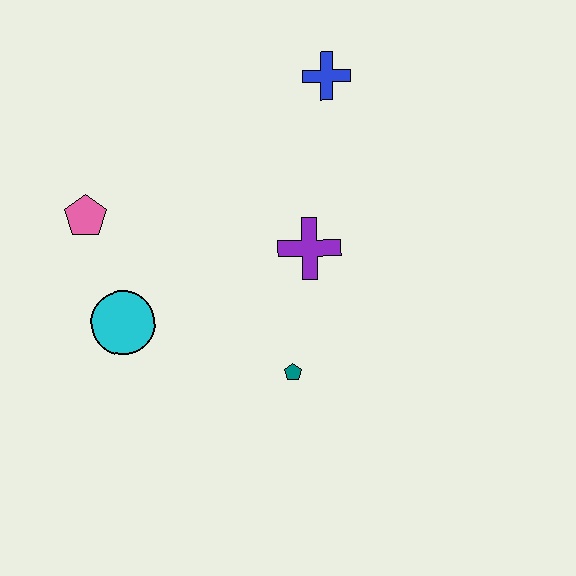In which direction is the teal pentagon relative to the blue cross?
The teal pentagon is below the blue cross.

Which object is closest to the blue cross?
The purple cross is closest to the blue cross.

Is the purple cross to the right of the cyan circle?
Yes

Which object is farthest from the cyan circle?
The blue cross is farthest from the cyan circle.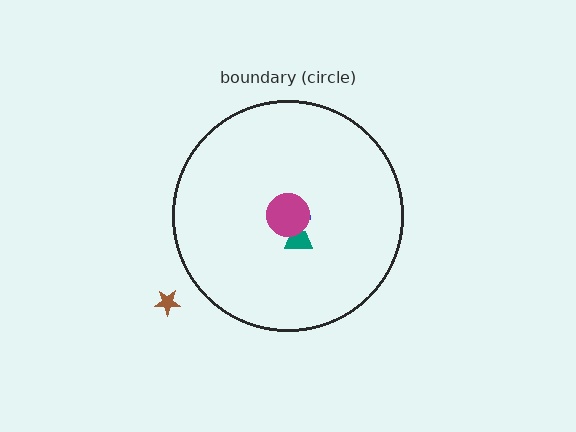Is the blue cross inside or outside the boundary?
Inside.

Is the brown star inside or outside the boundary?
Outside.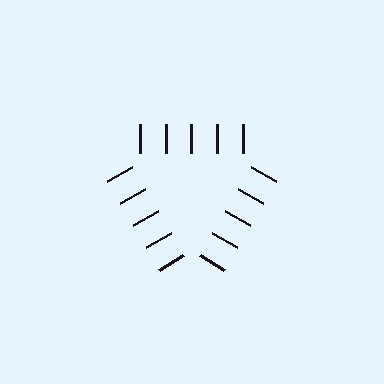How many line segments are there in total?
15 — 5 along each of the 3 edges.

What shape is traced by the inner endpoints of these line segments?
An illusory triangle — the line segments terminate on its edges but no continuous stroke is drawn.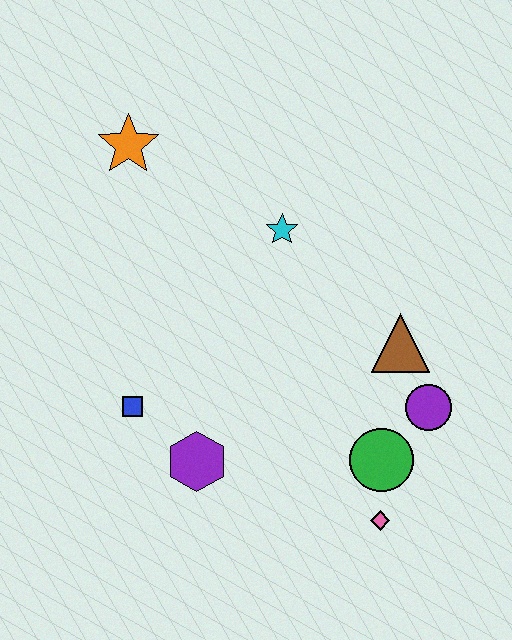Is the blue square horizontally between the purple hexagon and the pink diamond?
No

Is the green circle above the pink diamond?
Yes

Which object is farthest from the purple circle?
The orange star is farthest from the purple circle.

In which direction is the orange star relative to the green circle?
The orange star is above the green circle.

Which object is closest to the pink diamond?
The green circle is closest to the pink diamond.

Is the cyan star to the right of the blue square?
Yes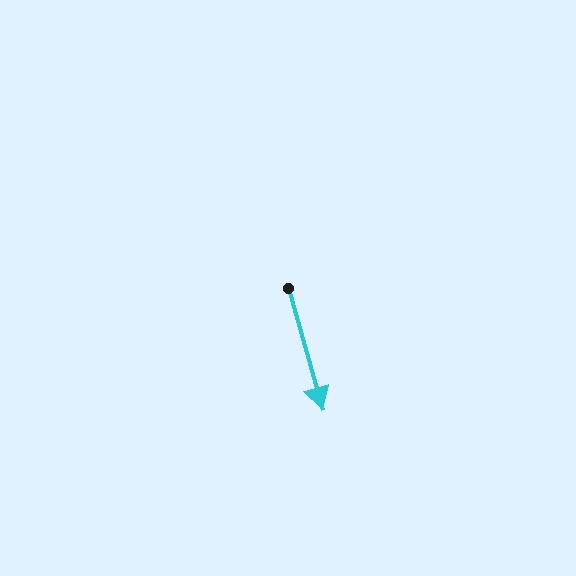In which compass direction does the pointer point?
South.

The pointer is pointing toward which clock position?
Roughly 5 o'clock.